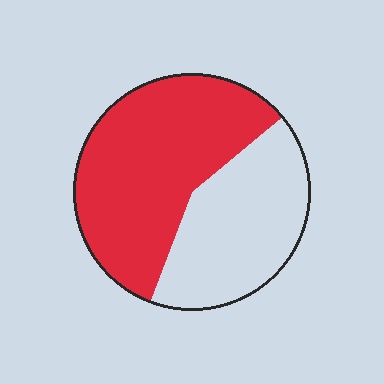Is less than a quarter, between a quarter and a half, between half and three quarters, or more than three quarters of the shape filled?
Between half and three quarters.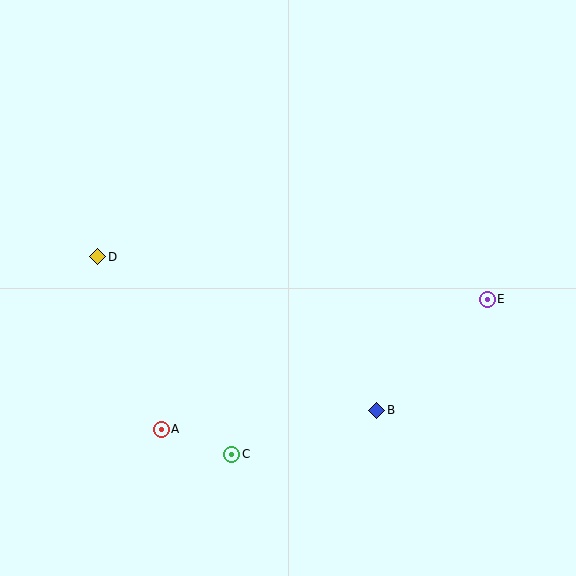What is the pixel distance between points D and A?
The distance between D and A is 184 pixels.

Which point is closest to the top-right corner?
Point E is closest to the top-right corner.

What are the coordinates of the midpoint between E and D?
The midpoint between E and D is at (292, 278).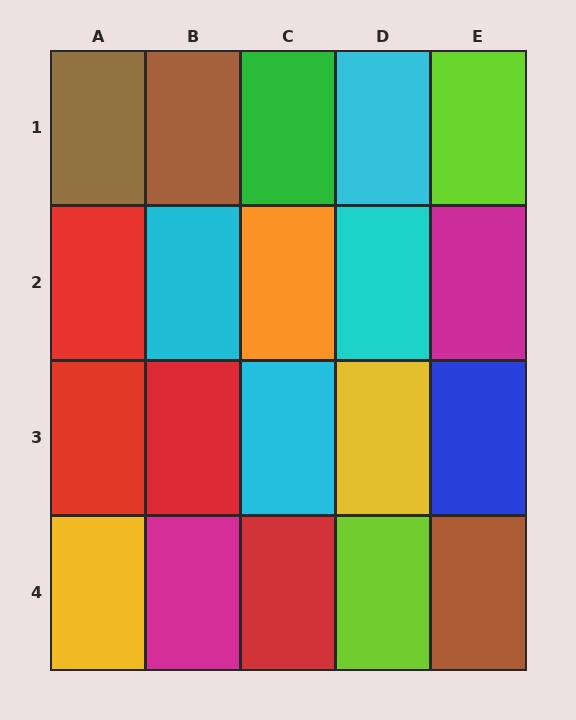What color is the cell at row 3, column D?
Yellow.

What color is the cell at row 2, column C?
Orange.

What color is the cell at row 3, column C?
Cyan.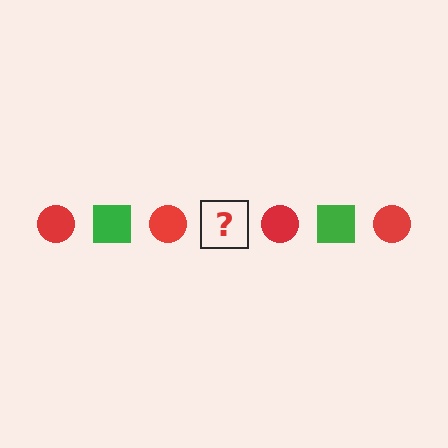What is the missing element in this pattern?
The missing element is a green square.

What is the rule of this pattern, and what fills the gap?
The rule is that the pattern alternates between red circle and green square. The gap should be filled with a green square.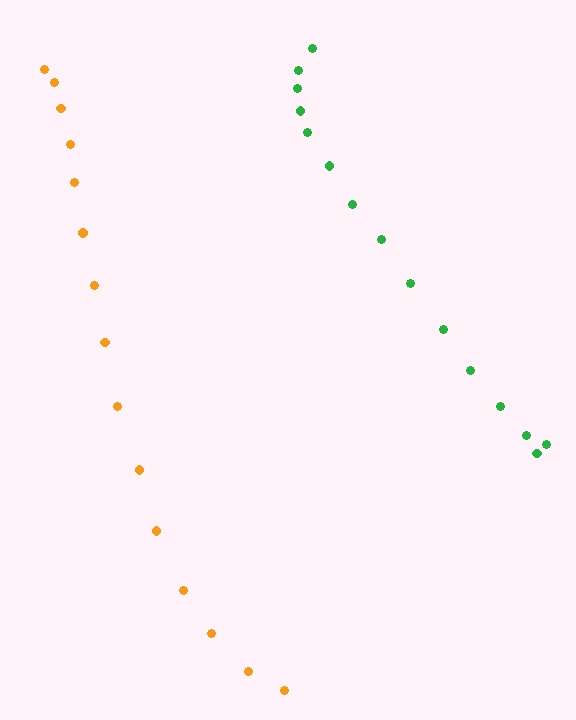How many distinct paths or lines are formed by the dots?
There are 2 distinct paths.